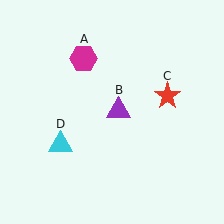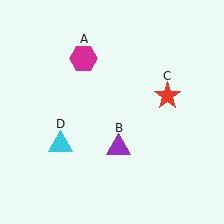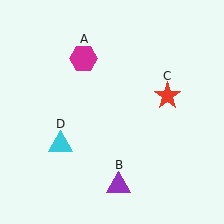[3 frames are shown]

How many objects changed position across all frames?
1 object changed position: purple triangle (object B).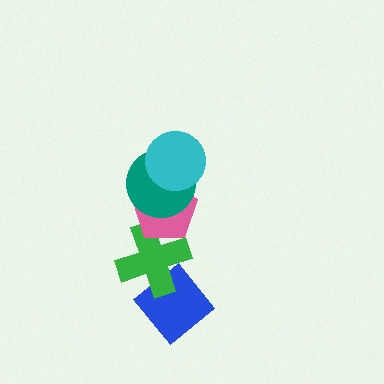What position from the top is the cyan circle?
The cyan circle is 1st from the top.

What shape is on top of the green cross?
The pink pentagon is on top of the green cross.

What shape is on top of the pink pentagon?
The teal circle is on top of the pink pentagon.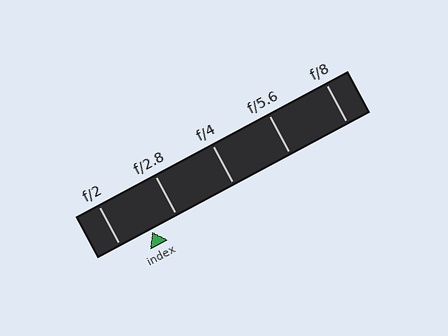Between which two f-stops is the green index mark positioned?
The index mark is between f/2 and f/2.8.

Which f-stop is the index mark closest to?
The index mark is closest to f/2.8.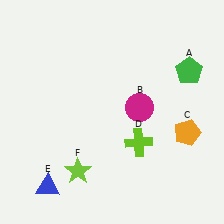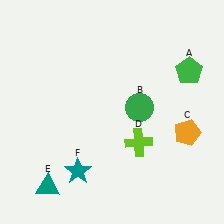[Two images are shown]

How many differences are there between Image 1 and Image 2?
There are 3 differences between the two images.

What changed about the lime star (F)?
In Image 1, F is lime. In Image 2, it changed to teal.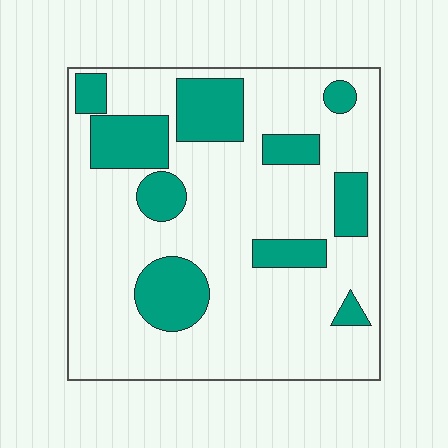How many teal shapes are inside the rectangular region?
10.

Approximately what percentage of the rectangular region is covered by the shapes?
Approximately 25%.